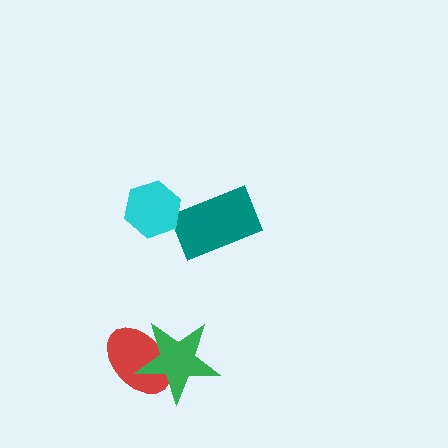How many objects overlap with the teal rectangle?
0 objects overlap with the teal rectangle.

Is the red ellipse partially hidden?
Yes, it is partially covered by another shape.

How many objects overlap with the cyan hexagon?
0 objects overlap with the cyan hexagon.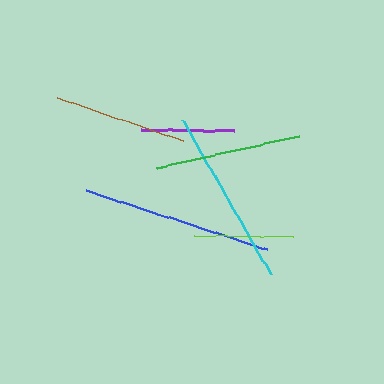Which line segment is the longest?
The blue line is the longest at approximately 190 pixels.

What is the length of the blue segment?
The blue segment is approximately 190 pixels long.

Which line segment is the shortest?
The purple line is the shortest at approximately 94 pixels.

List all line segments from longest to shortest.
From longest to shortest: blue, cyan, green, brown, lime, purple.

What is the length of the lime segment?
The lime segment is approximately 99 pixels long.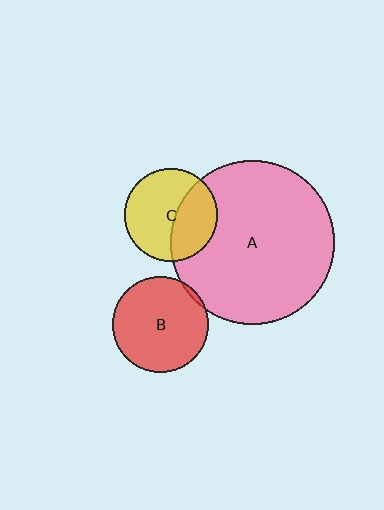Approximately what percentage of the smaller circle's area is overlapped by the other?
Approximately 40%.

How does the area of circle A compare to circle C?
Approximately 3.1 times.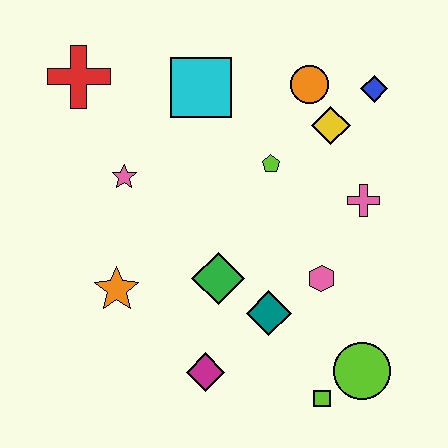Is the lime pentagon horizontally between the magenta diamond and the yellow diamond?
Yes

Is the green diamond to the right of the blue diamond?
No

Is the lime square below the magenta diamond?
Yes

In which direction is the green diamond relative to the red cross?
The green diamond is below the red cross.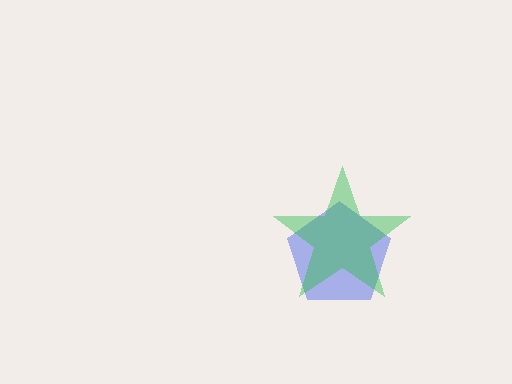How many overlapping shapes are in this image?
There are 2 overlapping shapes in the image.